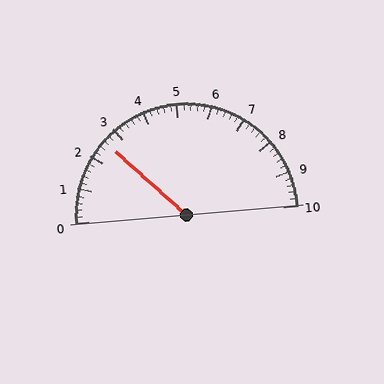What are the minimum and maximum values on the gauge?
The gauge ranges from 0 to 10.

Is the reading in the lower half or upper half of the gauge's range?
The reading is in the lower half of the range (0 to 10).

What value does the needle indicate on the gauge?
The needle indicates approximately 2.6.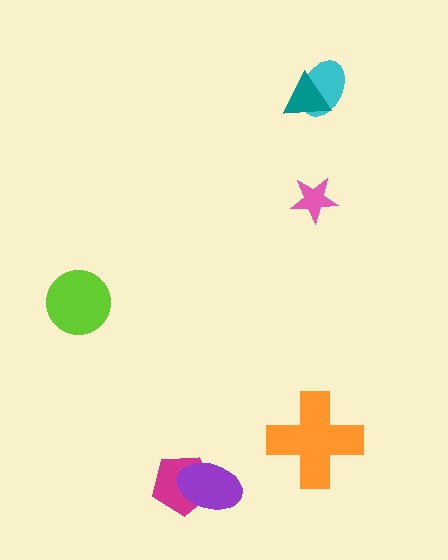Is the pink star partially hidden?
No, no other shape covers it.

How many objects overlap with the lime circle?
0 objects overlap with the lime circle.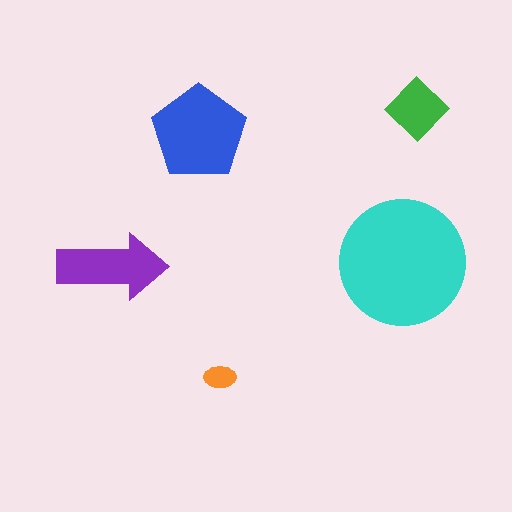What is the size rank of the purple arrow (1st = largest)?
3rd.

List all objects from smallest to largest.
The orange ellipse, the green diamond, the purple arrow, the blue pentagon, the cyan circle.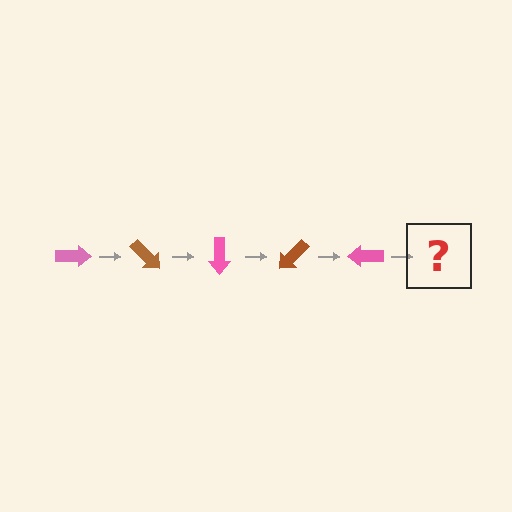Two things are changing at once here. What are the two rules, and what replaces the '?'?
The two rules are that it rotates 45 degrees each step and the color cycles through pink and brown. The '?' should be a brown arrow, rotated 225 degrees from the start.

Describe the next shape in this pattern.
It should be a brown arrow, rotated 225 degrees from the start.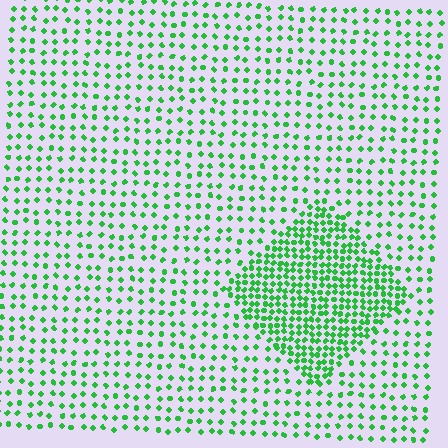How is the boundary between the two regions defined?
The boundary is defined by a change in element density (approximately 2.4x ratio). All elements are the same color, size, and shape.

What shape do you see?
I see a diamond.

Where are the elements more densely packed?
The elements are more densely packed inside the diamond boundary.